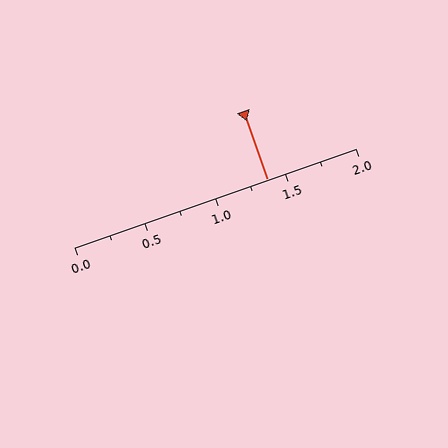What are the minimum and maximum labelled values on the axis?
The axis runs from 0.0 to 2.0.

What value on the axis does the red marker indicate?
The marker indicates approximately 1.38.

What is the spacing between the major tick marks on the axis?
The major ticks are spaced 0.5 apart.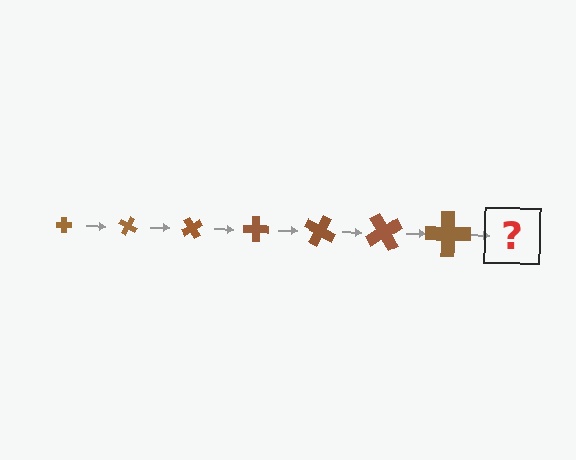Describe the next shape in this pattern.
It should be a cross, larger than the previous one and rotated 210 degrees from the start.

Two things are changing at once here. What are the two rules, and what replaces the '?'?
The two rules are that the cross grows larger each step and it rotates 30 degrees each step. The '?' should be a cross, larger than the previous one and rotated 210 degrees from the start.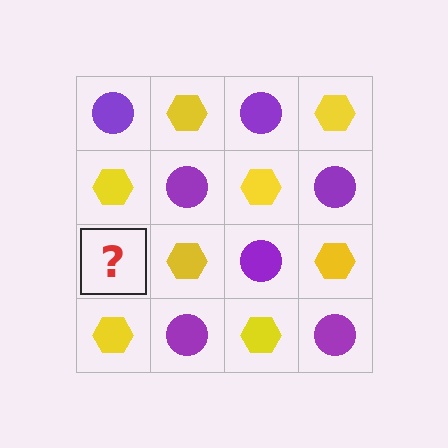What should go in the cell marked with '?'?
The missing cell should contain a purple circle.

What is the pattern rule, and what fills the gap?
The rule is that it alternates purple circle and yellow hexagon in a checkerboard pattern. The gap should be filled with a purple circle.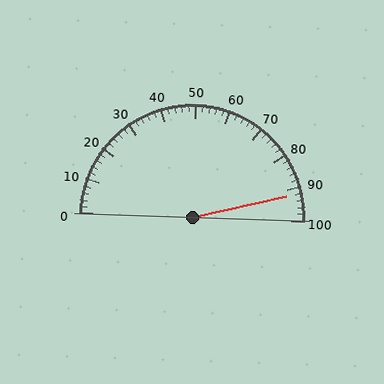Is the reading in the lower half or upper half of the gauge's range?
The reading is in the upper half of the range (0 to 100).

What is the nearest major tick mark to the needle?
The nearest major tick mark is 90.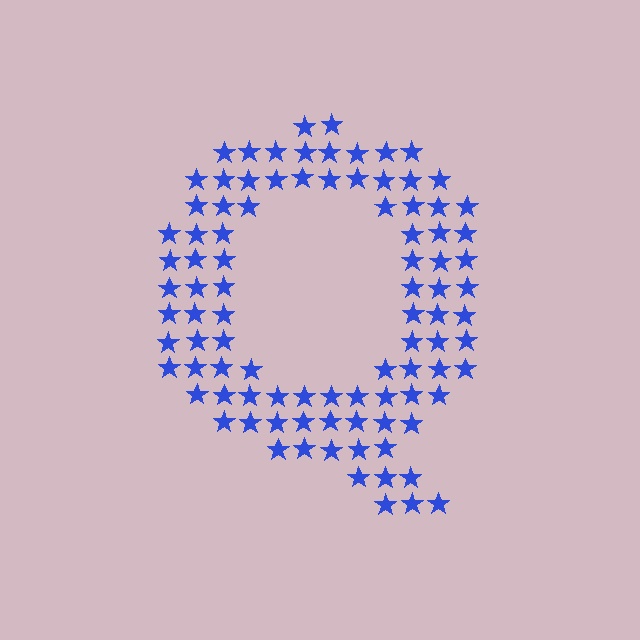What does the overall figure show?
The overall figure shows the letter Q.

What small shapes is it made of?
It is made of small stars.